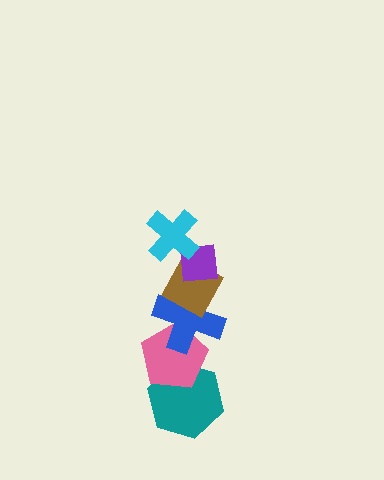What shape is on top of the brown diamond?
The purple square is on top of the brown diamond.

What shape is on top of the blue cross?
The brown diamond is on top of the blue cross.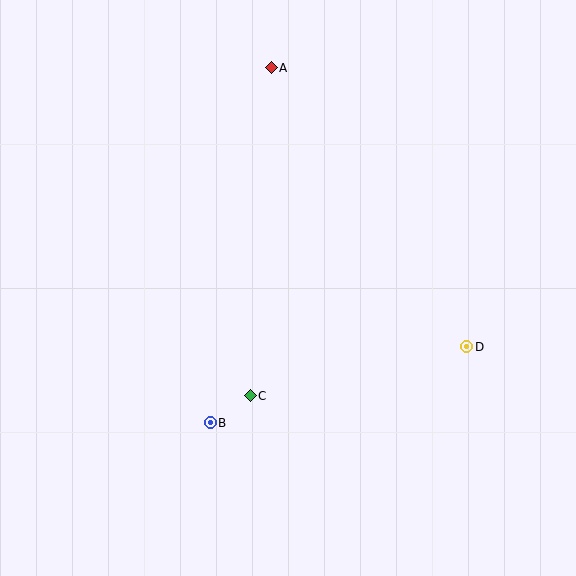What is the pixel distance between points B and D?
The distance between B and D is 267 pixels.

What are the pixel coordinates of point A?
Point A is at (271, 68).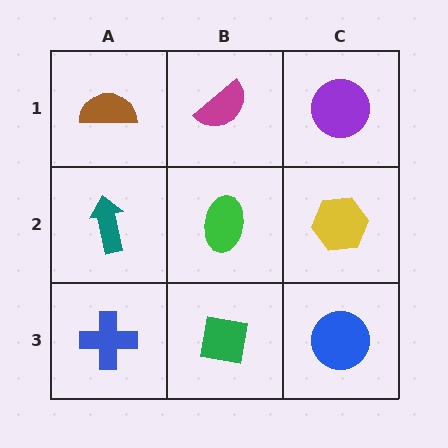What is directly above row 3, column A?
A teal arrow.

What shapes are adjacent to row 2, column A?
A brown semicircle (row 1, column A), a blue cross (row 3, column A), a green ellipse (row 2, column B).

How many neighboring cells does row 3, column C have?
2.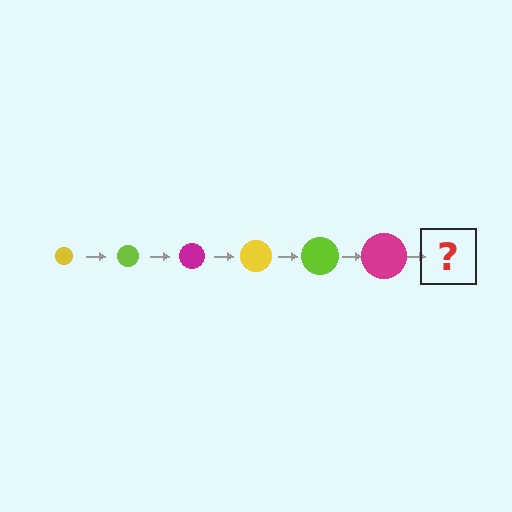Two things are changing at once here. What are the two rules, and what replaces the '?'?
The two rules are that the circle grows larger each step and the color cycles through yellow, lime, and magenta. The '?' should be a yellow circle, larger than the previous one.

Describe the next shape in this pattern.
It should be a yellow circle, larger than the previous one.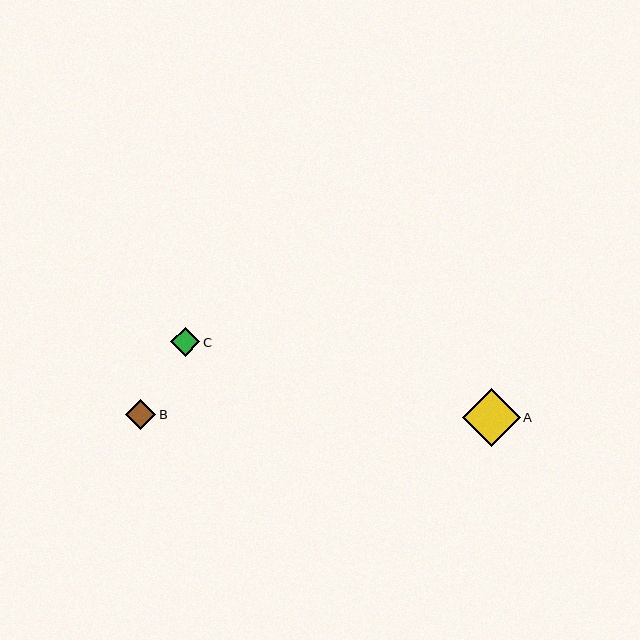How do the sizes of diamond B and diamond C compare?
Diamond B and diamond C are approximately the same size.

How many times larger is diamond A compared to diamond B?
Diamond A is approximately 2.0 times the size of diamond B.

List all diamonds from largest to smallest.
From largest to smallest: A, B, C.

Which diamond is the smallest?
Diamond C is the smallest with a size of approximately 29 pixels.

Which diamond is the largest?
Diamond A is the largest with a size of approximately 58 pixels.